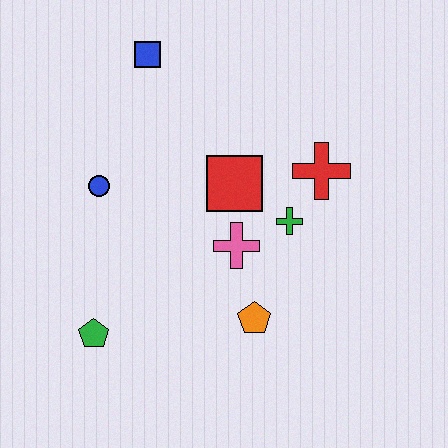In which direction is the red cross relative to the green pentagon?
The red cross is to the right of the green pentagon.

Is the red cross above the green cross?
Yes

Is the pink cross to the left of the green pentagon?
No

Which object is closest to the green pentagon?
The blue circle is closest to the green pentagon.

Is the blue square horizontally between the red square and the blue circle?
Yes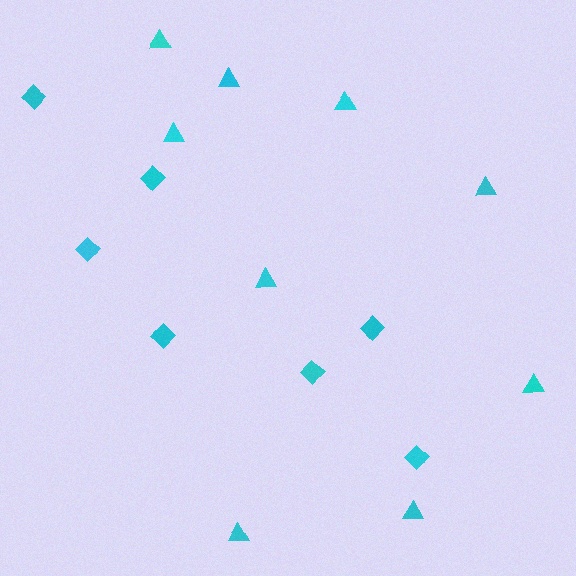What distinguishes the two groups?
There are 2 groups: one group of triangles (9) and one group of diamonds (7).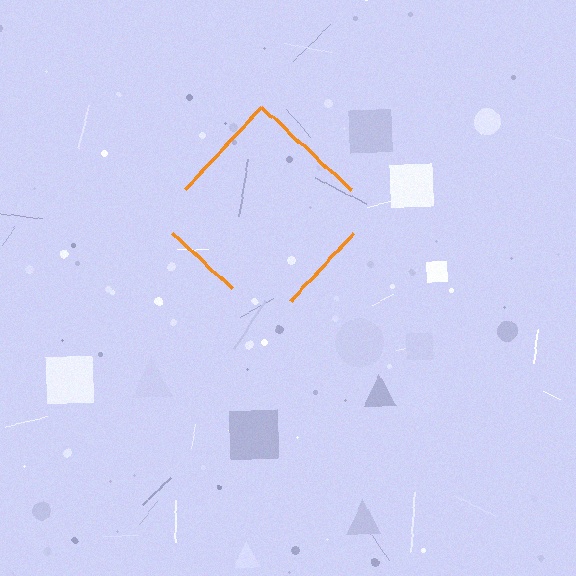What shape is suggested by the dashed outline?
The dashed outline suggests a diamond.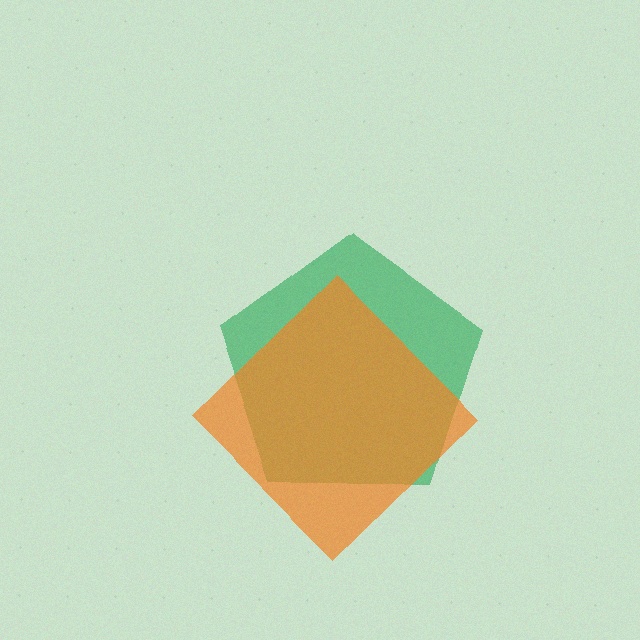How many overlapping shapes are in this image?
There are 2 overlapping shapes in the image.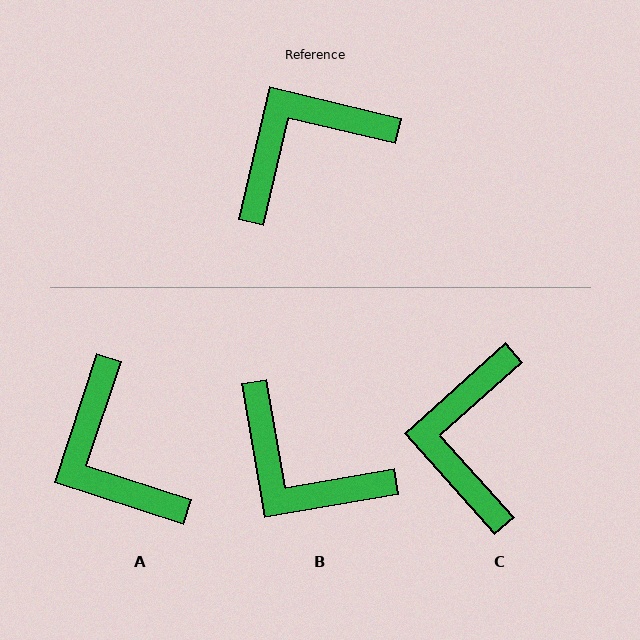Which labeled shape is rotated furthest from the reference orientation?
B, about 113 degrees away.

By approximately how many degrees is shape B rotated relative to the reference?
Approximately 113 degrees counter-clockwise.